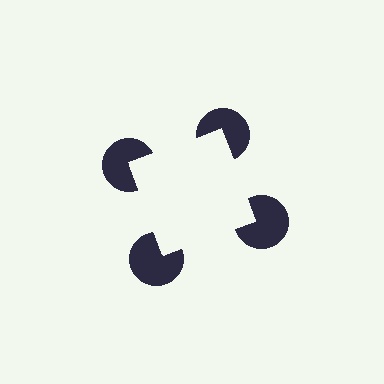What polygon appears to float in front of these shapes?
An illusory square — its edges are inferred from the aligned wedge cuts in the pac-man discs, not physically drawn.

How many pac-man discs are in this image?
There are 4 — one at each vertex of the illusory square.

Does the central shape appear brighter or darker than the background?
It typically appears slightly brighter than the background, even though no actual brightness change is drawn.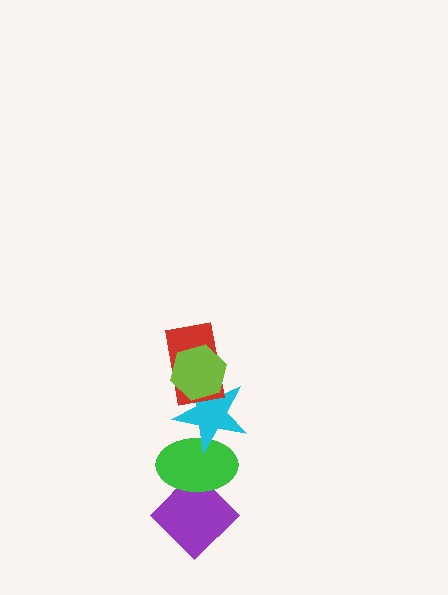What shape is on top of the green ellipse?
The cyan star is on top of the green ellipse.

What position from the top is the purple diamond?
The purple diamond is 5th from the top.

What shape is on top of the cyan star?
The red rectangle is on top of the cyan star.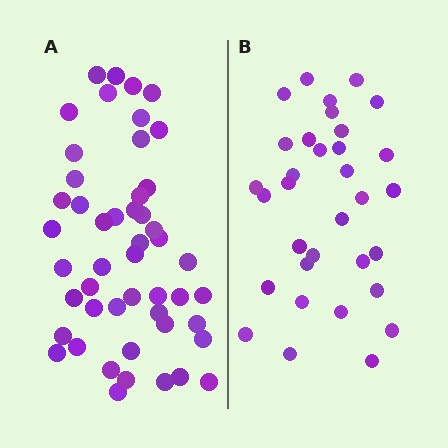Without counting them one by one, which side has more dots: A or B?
Region A (the left region) has more dots.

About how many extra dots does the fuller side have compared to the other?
Region A has approximately 15 more dots than region B.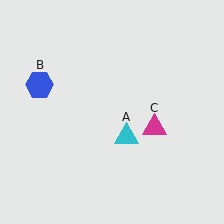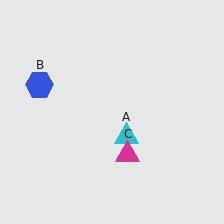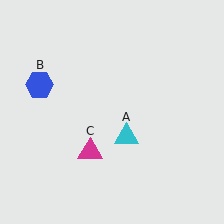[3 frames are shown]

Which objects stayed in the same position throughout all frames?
Cyan triangle (object A) and blue hexagon (object B) remained stationary.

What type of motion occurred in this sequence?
The magenta triangle (object C) rotated clockwise around the center of the scene.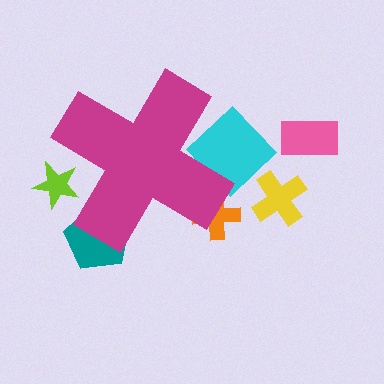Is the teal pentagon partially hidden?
Yes, the teal pentagon is partially hidden behind the magenta cross.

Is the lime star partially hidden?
Yes, the lime star is partially hidden behind the magenta cross.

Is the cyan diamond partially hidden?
Yes, the cyan diamond is partially hidden behind the magenta cross.